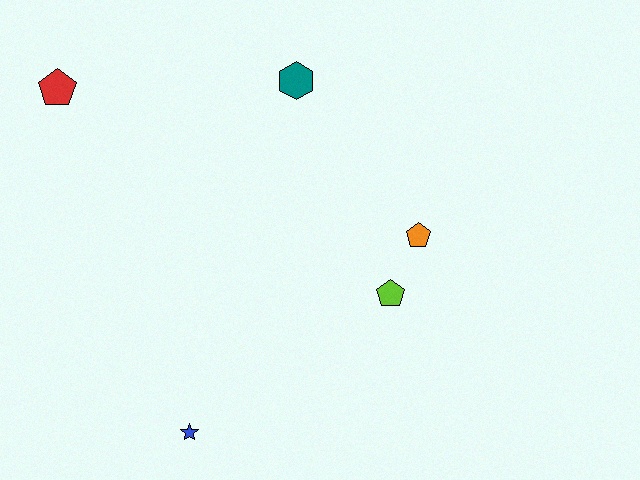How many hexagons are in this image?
There is 1 hexagon.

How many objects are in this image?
There are 5 objects.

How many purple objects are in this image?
There are no purple objects.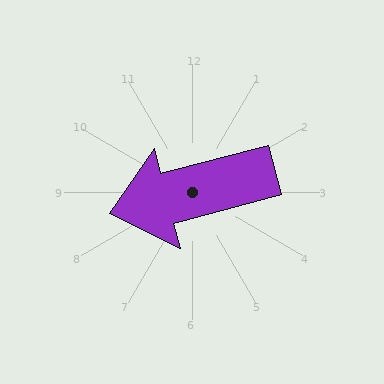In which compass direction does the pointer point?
West.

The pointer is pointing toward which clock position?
Roughly 9 o'clock.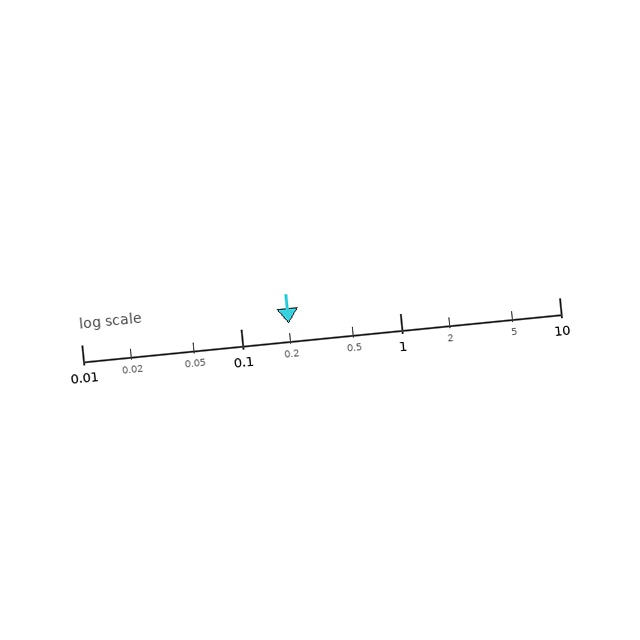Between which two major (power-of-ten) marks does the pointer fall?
The pointer is between 0.1 and 1.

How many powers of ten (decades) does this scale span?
The scale spans 3 decades, from 0.01 to 10.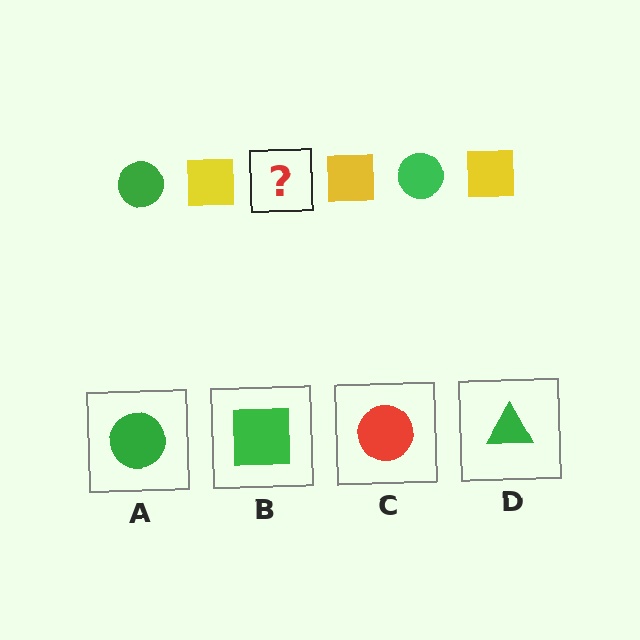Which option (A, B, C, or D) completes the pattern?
A.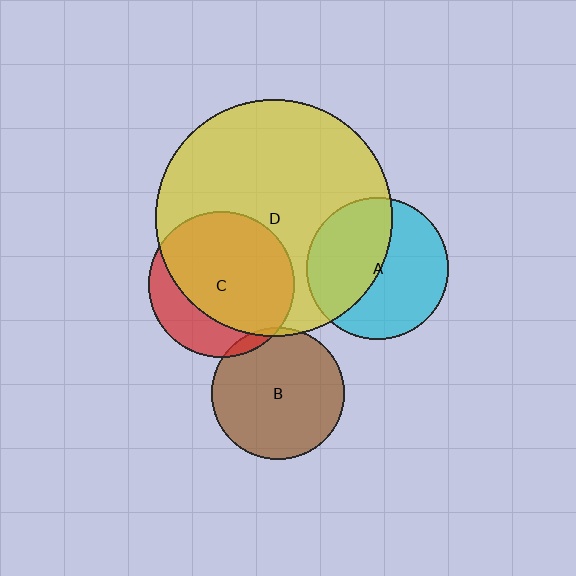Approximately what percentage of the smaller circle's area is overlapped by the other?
Approximately 5%.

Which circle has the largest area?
Circle D (yellow).